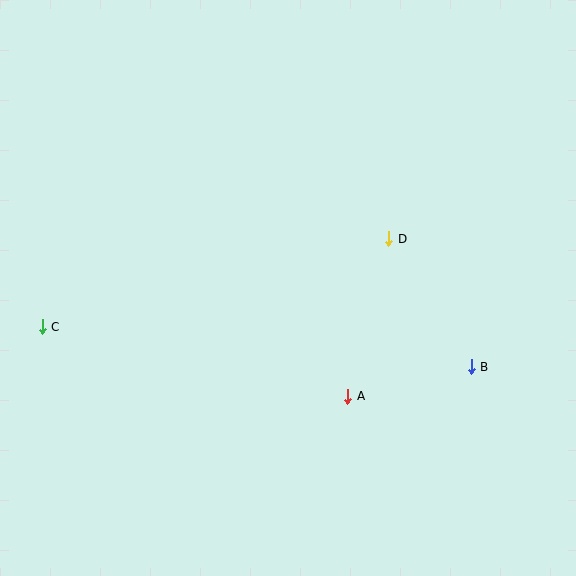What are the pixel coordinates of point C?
Point C is at (42, 327).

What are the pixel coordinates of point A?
Point A is at (348, 396).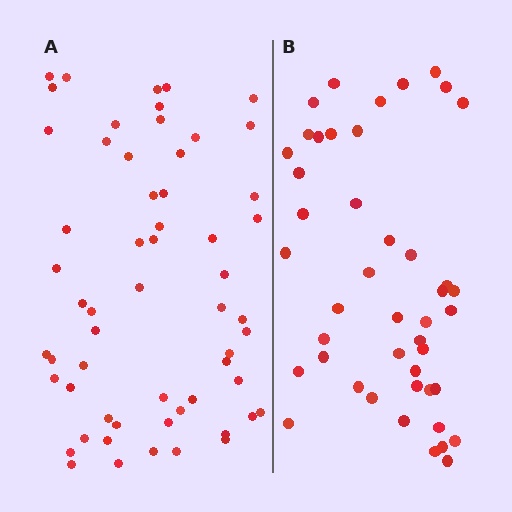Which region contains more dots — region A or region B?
Region A (the left region) has more dots.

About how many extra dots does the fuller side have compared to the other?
Region A has approximately 15 more dots than region B.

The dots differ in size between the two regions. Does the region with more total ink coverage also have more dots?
No. Region B has more total ink coverage because its dots are larger, but region A actually contains more individual dots. Total area can be misleading — the number of items is what matters here.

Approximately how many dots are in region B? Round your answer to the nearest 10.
About 40 dots. (The exact count is 45, which rounds to 40.)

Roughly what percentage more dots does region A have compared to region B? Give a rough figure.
About 30% more.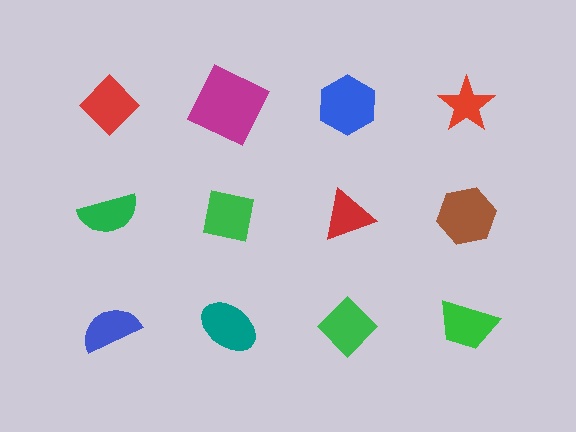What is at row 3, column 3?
A green diamond.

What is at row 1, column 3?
A blue hexagon.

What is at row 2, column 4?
A brown hexagon.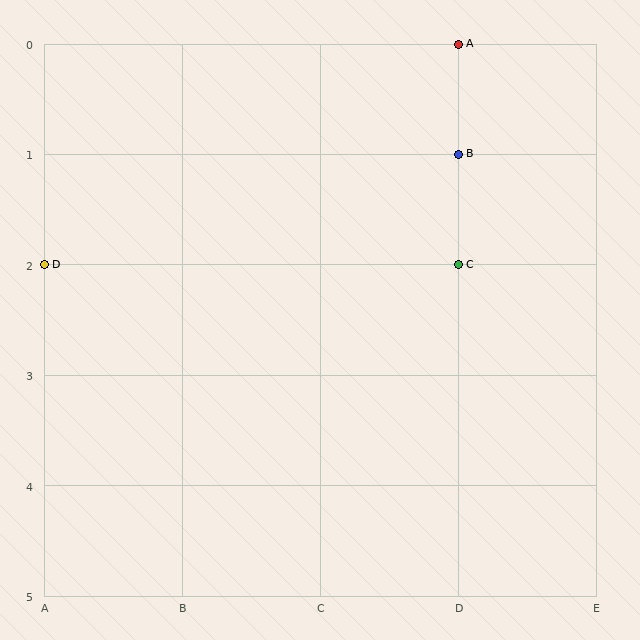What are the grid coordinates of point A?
Point A is at grid coordinates (D, 0).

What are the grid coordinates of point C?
Point C is at grid coordinates (D, 2).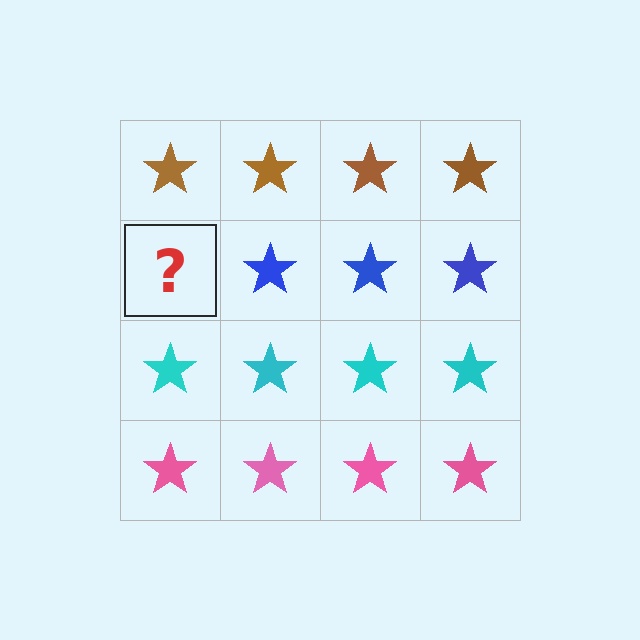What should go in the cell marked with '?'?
The missing cell should contain a blue star.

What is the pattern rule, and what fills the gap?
The rule is that each row has a consistent color. The gap should be filled with a blue star.